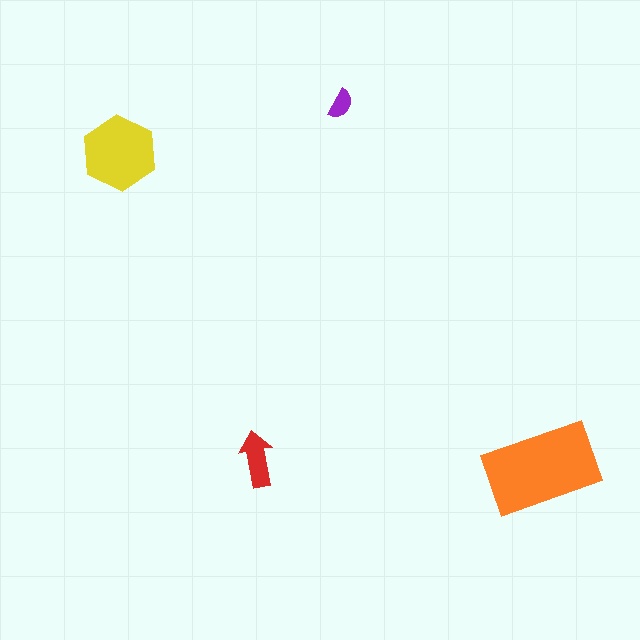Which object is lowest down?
The orange rectangle is bottommost.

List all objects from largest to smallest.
The orange rectangle, the yellow hexagon, the red arrow, the purple semicircle.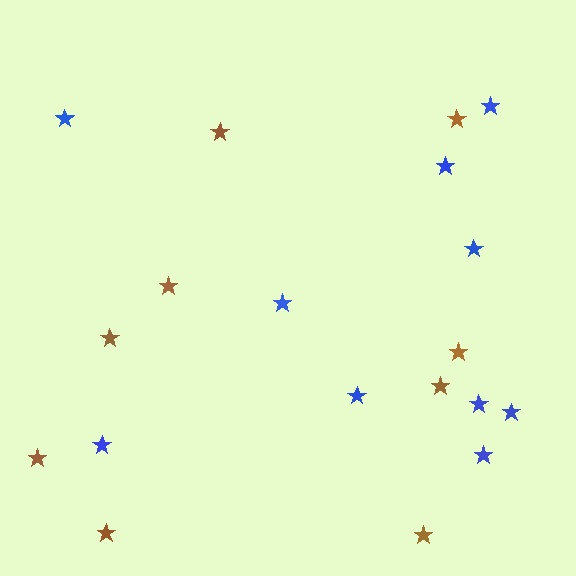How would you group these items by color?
There are 2 groups: one group of blue stars (10) and one group of brown stars (9).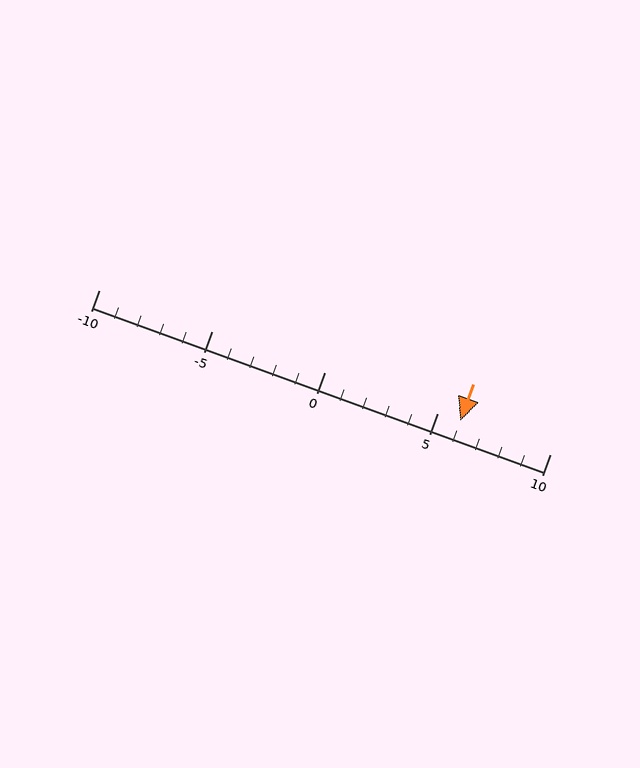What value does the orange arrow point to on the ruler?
The orange arrow points to approximately 6.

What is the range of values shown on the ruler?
The ruler shows values from -10 to 10.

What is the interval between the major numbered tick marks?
The major tick marks are spaced 5 units apart.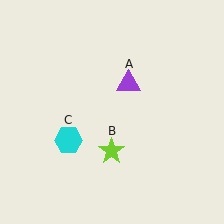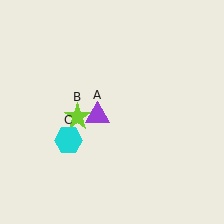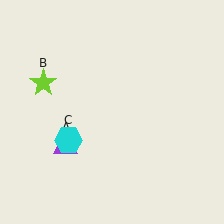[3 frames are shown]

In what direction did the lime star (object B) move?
The lime star (object B) moved up and to the left.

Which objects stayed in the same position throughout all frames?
Cyan hexagon (object C) remained stationary.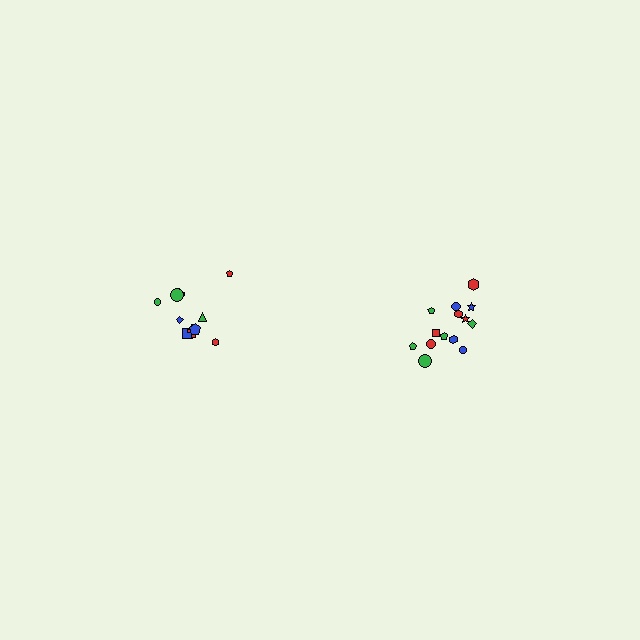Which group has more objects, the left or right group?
The right group.